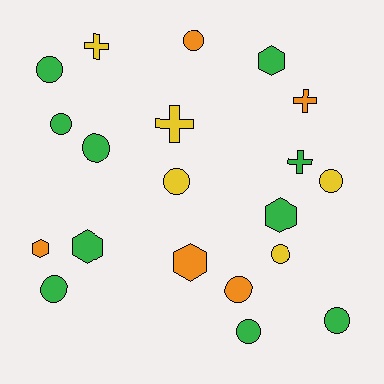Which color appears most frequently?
Green, with 10 objects.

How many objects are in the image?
There are 20 objects.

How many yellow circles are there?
There are 3 yellow circles.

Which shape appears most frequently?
Circle, with 11 objects.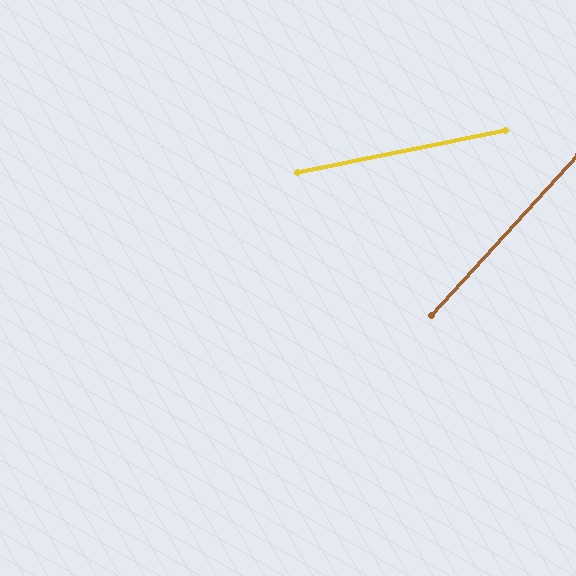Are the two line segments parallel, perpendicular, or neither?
Neither parallel nor perpendicular — they differ by about 36°.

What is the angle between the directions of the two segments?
Approximately 36 degrees.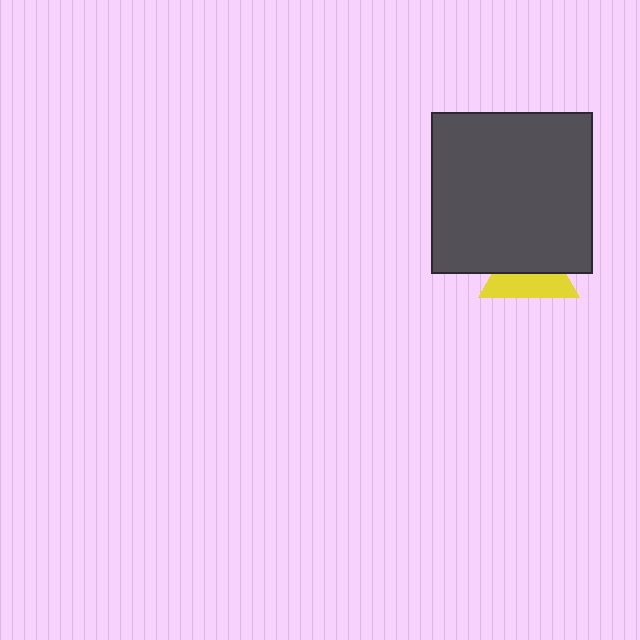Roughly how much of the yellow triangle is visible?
About half of it is visible (roughly 47%).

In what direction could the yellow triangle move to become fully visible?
The yellow triangle could move down. That would shift it out from behind the dark gray square entirely.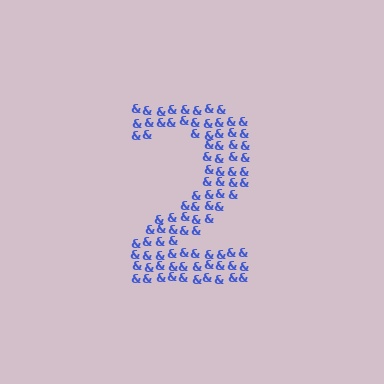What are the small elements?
The small elements are ampersands.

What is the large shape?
The large shape is the digit 2.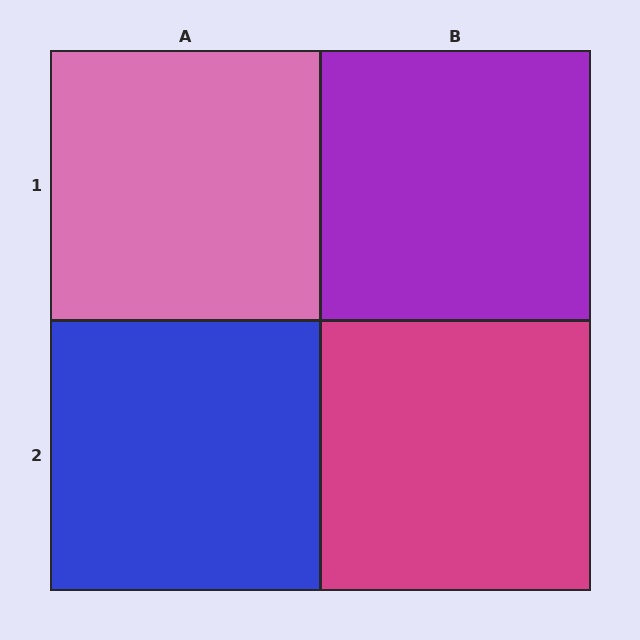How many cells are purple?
1 cell is purple.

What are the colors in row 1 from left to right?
Pink, purple.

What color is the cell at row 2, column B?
Magenta.